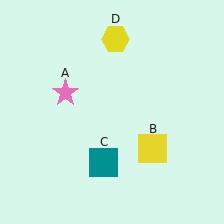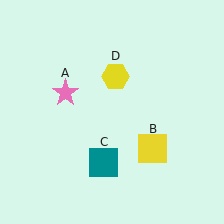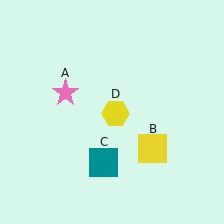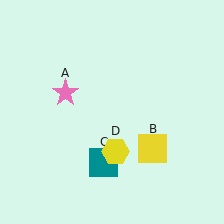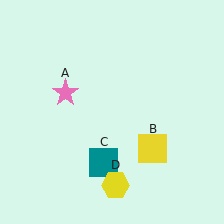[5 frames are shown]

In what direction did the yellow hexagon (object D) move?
The yellow hexagon (object D) moved down.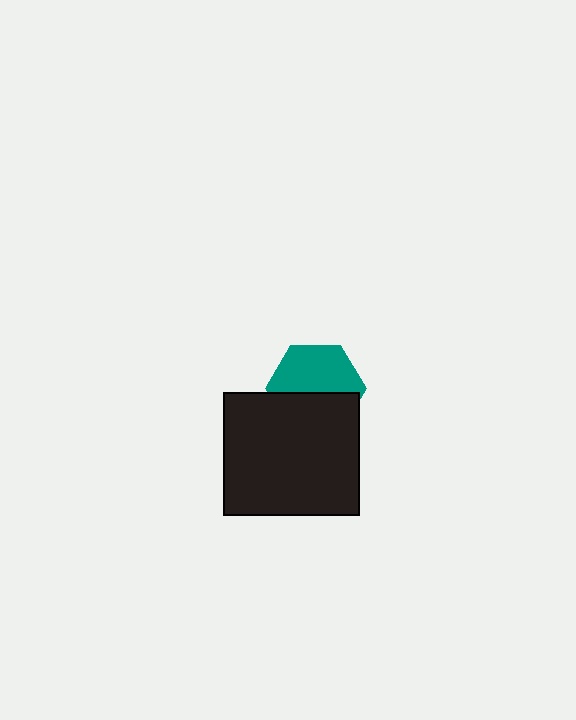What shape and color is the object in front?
The object in front is a black rectangle.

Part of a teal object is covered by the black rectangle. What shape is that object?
It is a hexagon.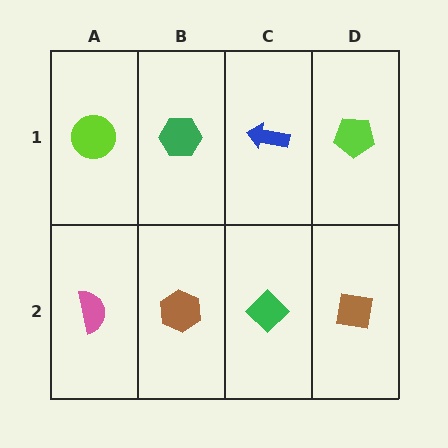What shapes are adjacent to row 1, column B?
A brown hexagon (row 2, column B), a lime circle (row 1, column A), a blue arrow (row 1, column C).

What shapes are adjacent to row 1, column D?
A brown square (row 2, column D), a blue arrow (row 1, column C).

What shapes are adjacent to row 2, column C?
A blue arrow (row 1, column C), a brown hexagon (row 2, column B), a brown square (row 2, column D).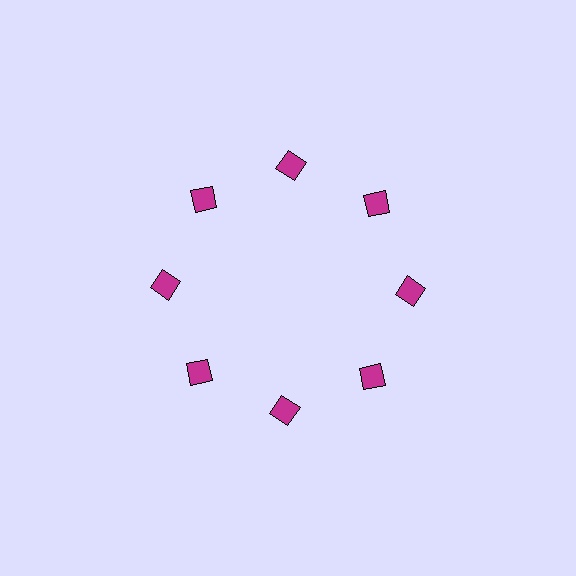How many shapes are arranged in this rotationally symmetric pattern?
There are 8 shapes, arranged in 8 groups of 1.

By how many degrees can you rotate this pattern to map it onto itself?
The pattern maps onto itself every 45 degrees of rotation.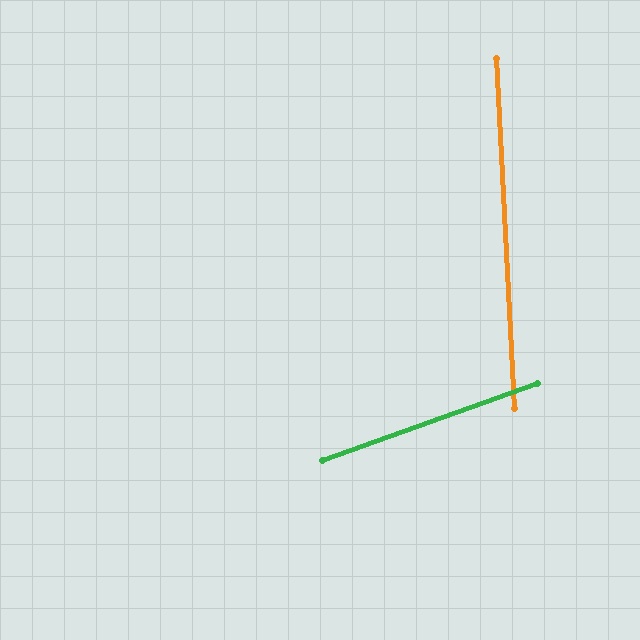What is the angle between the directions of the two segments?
Approximately 73 degrees.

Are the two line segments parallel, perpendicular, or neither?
Neither parallel nor perpendicular — they differ by about 73°.